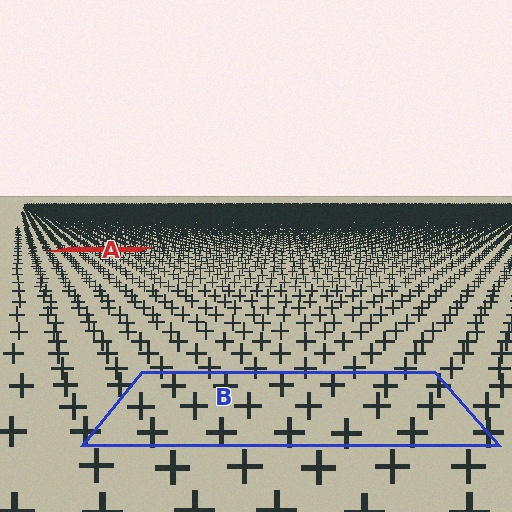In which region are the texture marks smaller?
The texture marks are smaller in region A, because it is farther away.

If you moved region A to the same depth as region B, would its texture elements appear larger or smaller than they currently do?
They would appear larger. At a closer depth, the same texture elements are projected at a bigger on-screen size.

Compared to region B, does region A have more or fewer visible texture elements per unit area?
Region A has more texture elements per unit area — they are packed more densely because it is farther away.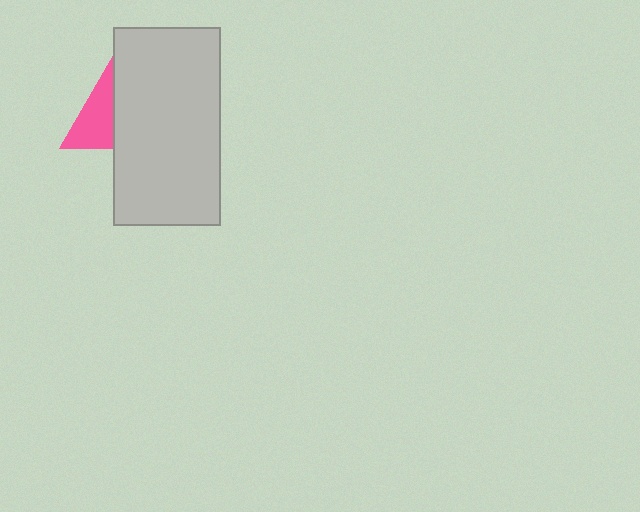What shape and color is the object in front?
The object in front is a light gray rectangle.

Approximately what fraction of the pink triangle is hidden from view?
Roughly 52% of the pink triangle is hidden behind the light gray rectangle.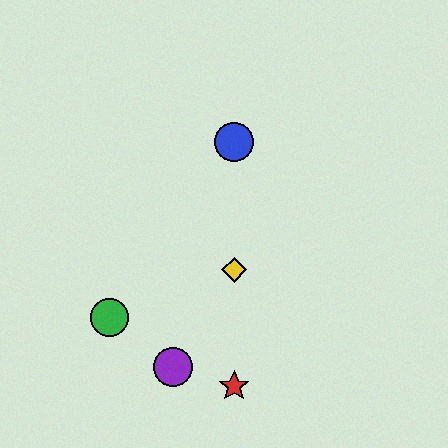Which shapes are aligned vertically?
The red star, the blue circle, the yellow diamond are aligned vertically.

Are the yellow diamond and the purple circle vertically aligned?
No, the yellow diamond is at x≈234 and the purple circle is at x≈173.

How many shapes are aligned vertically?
3 shapes (the red star, the blue circle, the yellow diamond) are aligned vertically.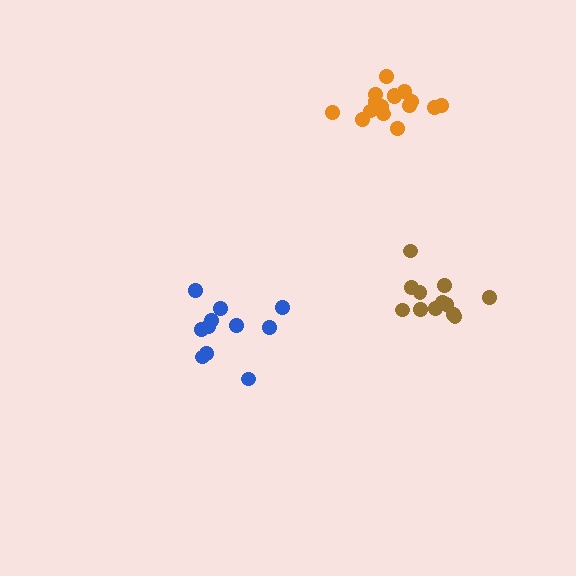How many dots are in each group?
Group 1: 11 dots, Group 2: 16 dots, Group 3: 12 dots (39 total).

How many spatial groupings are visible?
There are 3 spatial groupings.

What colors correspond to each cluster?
The clusters are colored: blue, orange, brown.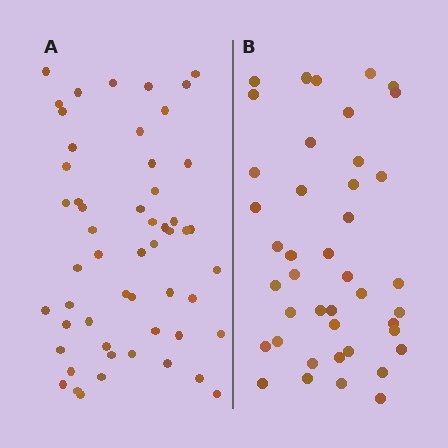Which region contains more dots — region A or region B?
Region A (the left region) has more dots.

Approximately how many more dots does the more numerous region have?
Region A has roughly 12 or so more dots than region B.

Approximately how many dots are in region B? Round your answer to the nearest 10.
About 40 dots. (The exact count is 42, which rounds to 40.)